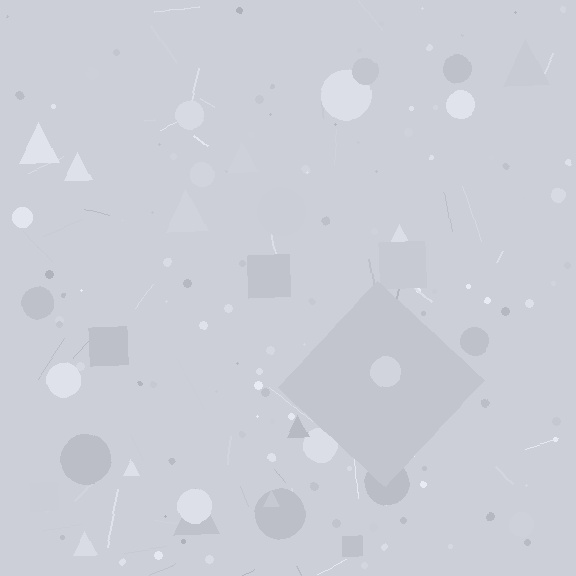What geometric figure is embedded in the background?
A diamond is embedded in the background.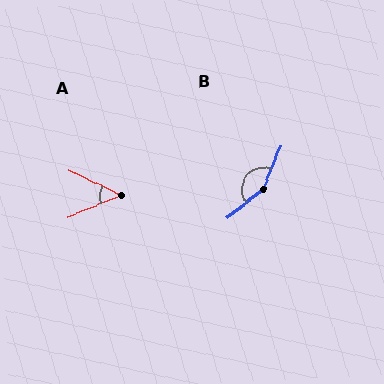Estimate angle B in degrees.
Approximately 151 degrees.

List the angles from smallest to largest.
A (48°), B (151°).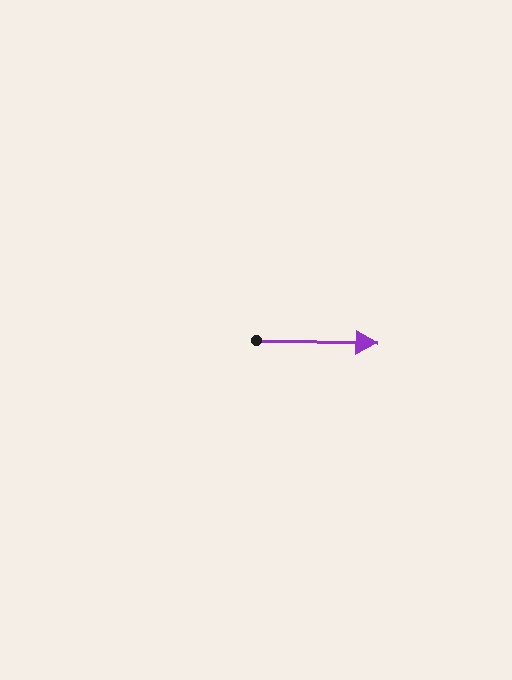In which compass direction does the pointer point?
East.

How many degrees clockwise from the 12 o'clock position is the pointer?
Approximately 91 degrees.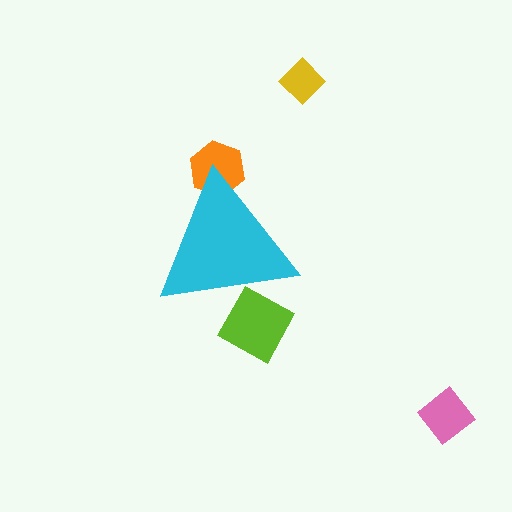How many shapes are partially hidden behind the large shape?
2 shapes are partially hidden.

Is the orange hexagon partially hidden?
Yes, the orange hexagon is partially hidden behind the cyan triangle.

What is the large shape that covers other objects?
A cyan triangle.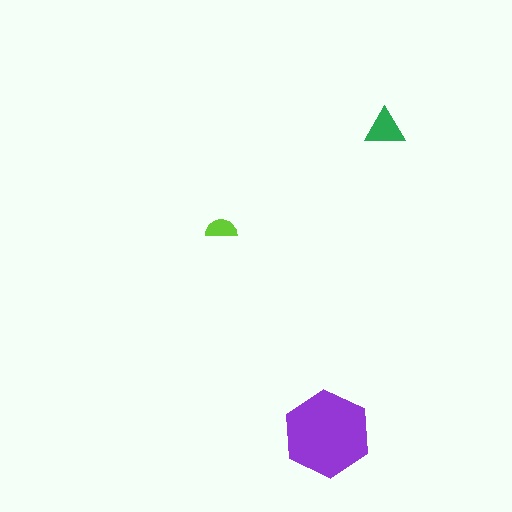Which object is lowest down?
The purple hexagon is bottommost.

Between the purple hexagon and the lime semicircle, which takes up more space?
The purple hexagon.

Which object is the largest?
The purple hexagon.